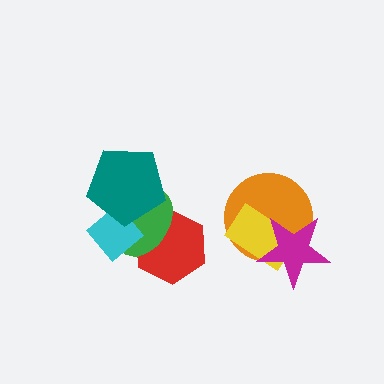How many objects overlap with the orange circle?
2 objects overlap with the orange circle.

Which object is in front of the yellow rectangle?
The magenta star is in front of the yellow rectangle.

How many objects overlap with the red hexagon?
2 objects overlap with the red hexagon.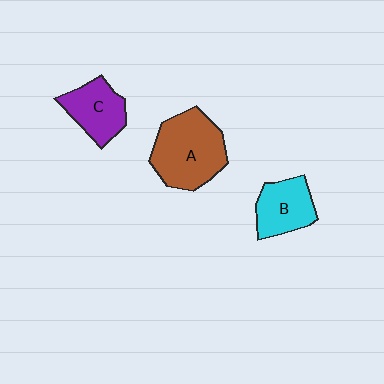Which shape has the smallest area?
Shape C (purple).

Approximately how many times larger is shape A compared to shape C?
Approximately 1.6 times.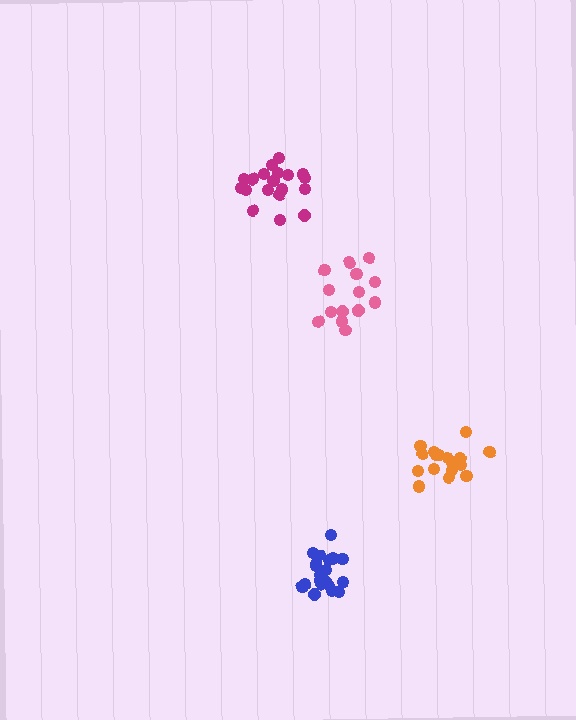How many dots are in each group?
Group 1: 18 dots, Group 2: 15 dots, Group 3: 20 dots, Group 4: 19 dots (72 total).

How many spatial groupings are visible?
There are 4 spatial groupings.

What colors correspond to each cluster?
The clusters are colored: orange, pink, blue, magenta.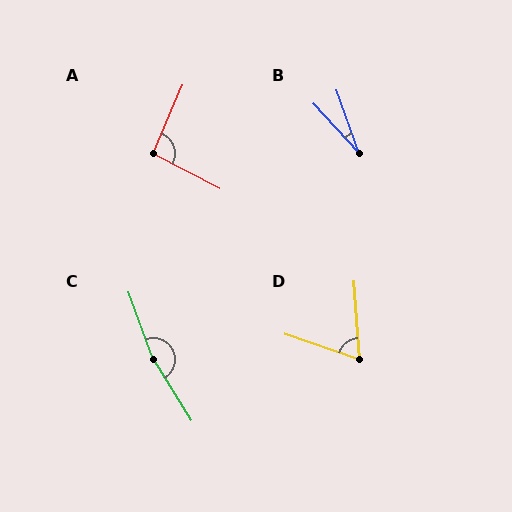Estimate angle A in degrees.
Approximately 94 degrees.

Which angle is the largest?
C, at approximately 168 degrees.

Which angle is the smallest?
B, at approximately 23 degrees.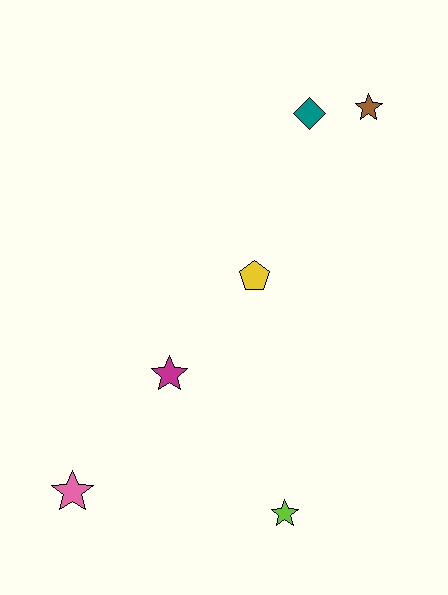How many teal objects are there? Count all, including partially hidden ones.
There is 1 teal object.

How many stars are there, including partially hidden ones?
There are 4 stars.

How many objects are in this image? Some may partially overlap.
There are 6 objects.